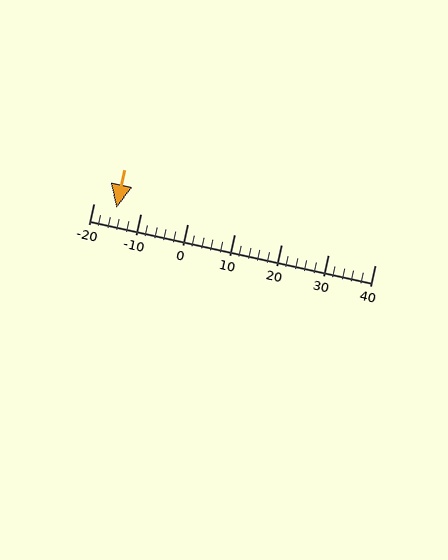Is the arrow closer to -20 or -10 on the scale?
The arrow is closer to -20.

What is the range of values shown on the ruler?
The ruler shows values from -20 to 40.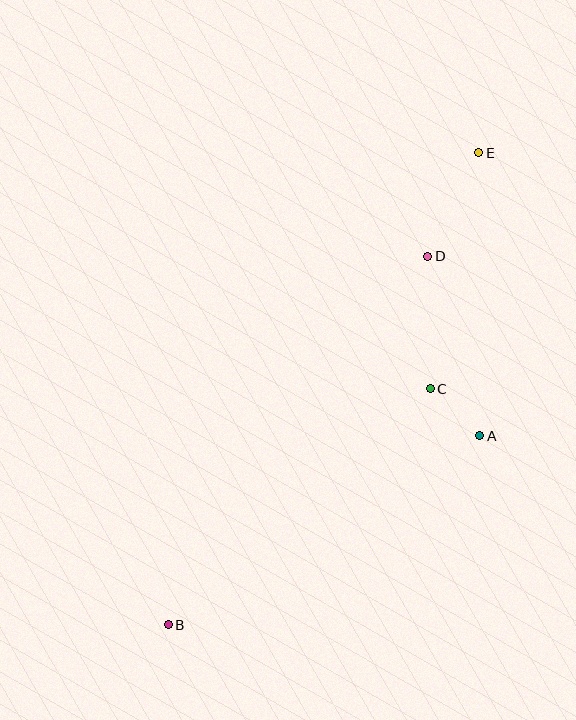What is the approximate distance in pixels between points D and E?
The distance between D and E is approximately 115 pixels.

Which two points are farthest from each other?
Points B and E are farthest from each other.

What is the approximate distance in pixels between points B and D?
The distance between B and D is approximately 451 pixels.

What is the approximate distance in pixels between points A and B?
The distance between A and B is approximately 364 pixels.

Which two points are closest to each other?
Points A and C are closest to each other.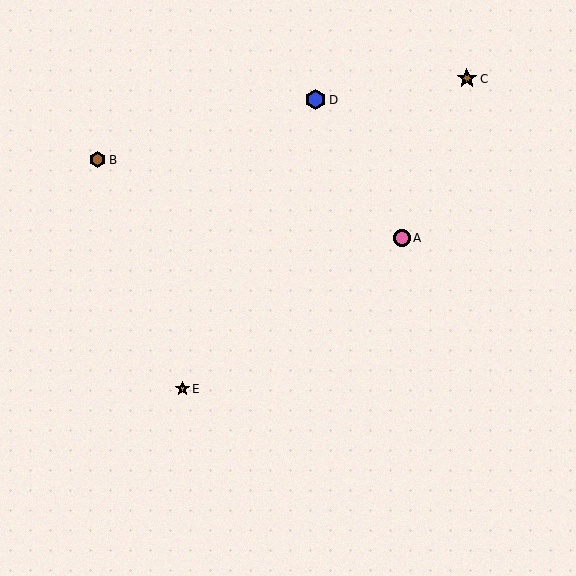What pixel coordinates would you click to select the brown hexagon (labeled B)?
Click at (98, 160) to select the brown hexagon B.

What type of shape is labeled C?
Shape C is a brown star.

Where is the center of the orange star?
The center of the orange star is at (183, 389).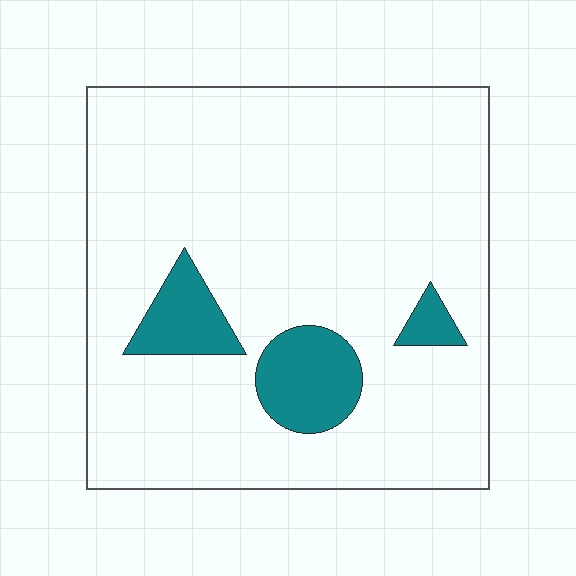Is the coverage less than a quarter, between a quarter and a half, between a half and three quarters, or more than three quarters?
Less than a quarter.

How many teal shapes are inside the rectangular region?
3.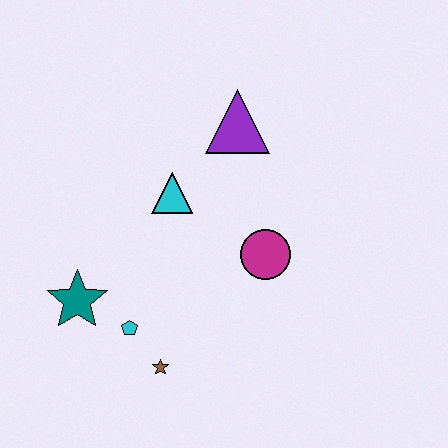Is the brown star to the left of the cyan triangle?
Yes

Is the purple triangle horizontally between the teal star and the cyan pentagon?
No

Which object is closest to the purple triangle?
The cyan triangle is closest to the purple triangle.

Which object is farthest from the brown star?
The purple triangle is farthest from the brown star.